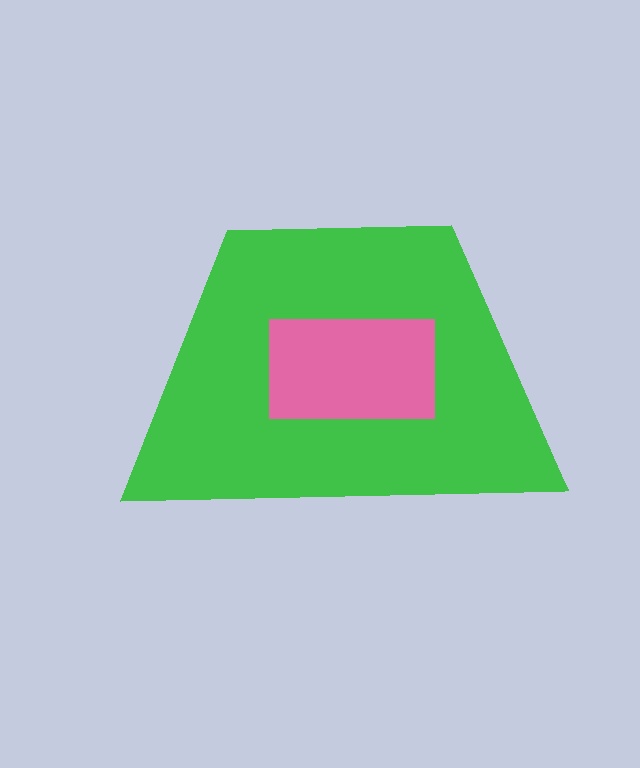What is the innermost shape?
The pink rectangle.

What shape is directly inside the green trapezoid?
The pink rectangle.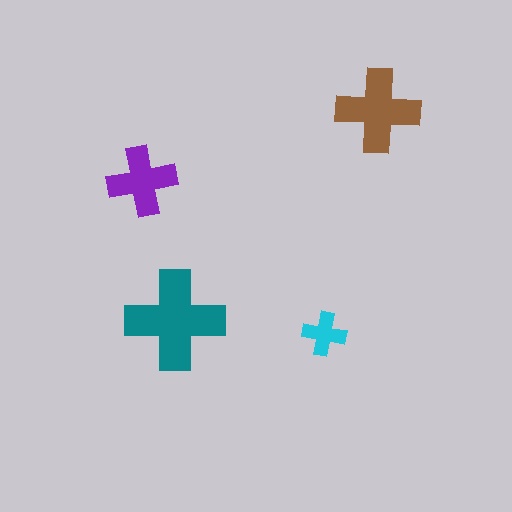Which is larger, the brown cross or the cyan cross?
The brown one.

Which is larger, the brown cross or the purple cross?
The brown one.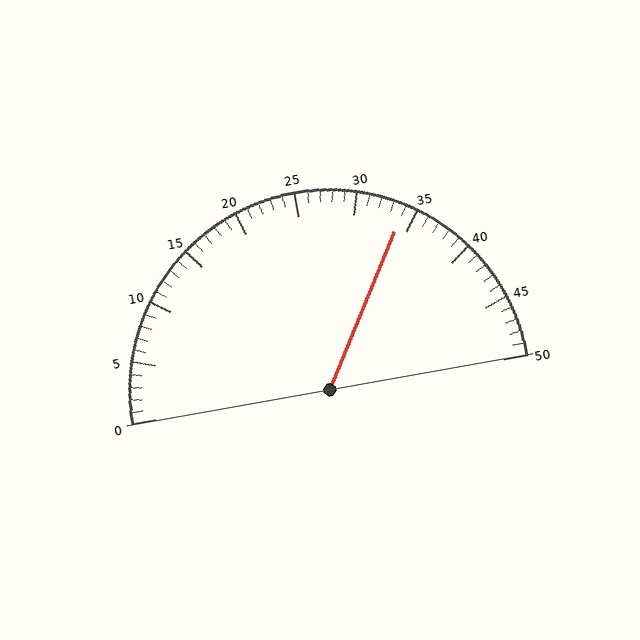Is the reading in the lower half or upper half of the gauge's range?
The reading is in the upper half of the range (0 to 50).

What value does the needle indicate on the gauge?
The needle indicates approximately 34.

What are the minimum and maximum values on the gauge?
The gauge ranges from 0 to 50.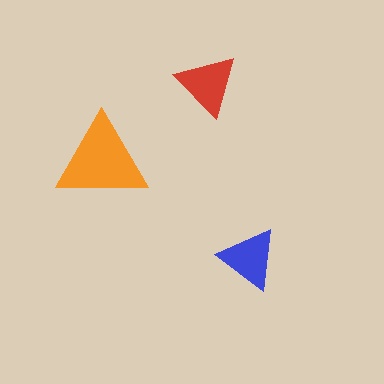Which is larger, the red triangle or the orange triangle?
The orange one.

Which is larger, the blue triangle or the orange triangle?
The orange one.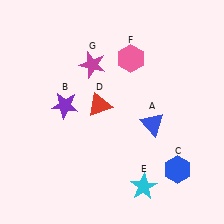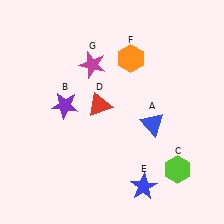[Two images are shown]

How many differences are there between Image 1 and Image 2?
There are 3 differences between the two images.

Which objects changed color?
C changed from blue to lime. E changed from cyan to blue. F changed from pink to orange.